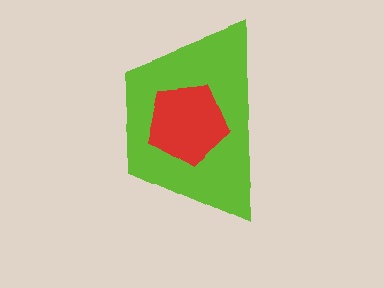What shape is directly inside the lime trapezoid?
The red pentagon.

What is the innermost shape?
The red pentagon.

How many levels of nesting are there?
2.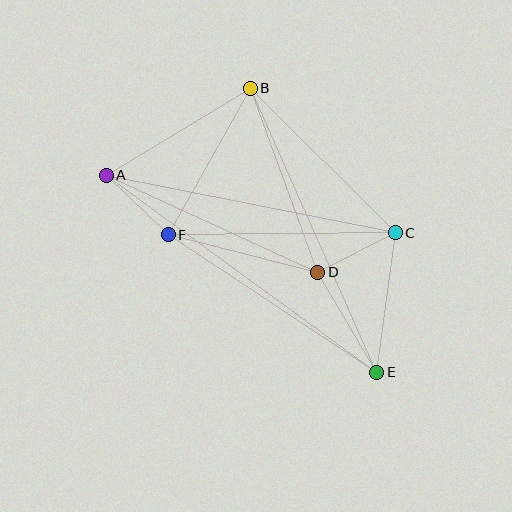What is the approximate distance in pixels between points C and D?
The distance between C and D is approximately 87 pixels.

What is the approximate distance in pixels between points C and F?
The distance between C and F is approximately 227 pixels.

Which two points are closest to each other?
Points A and F are closest to each other.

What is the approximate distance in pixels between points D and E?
The distance between D and E is approximately 116 pixels.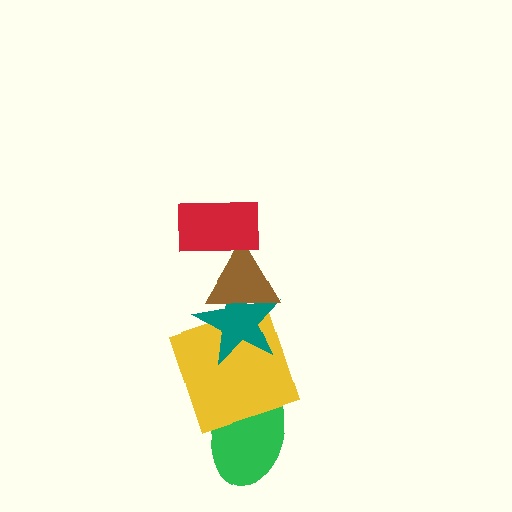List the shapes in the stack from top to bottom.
From top to bottom: the red rectangle, the brown triangle, the teal star, the yellow square, the green ellipse.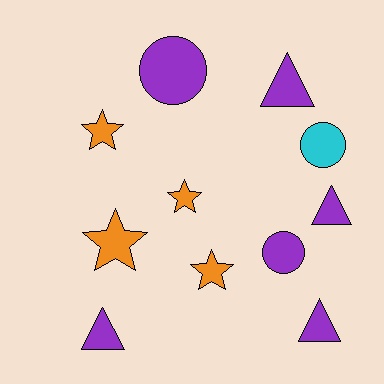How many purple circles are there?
There are 2 purple circles.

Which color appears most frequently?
Purple, with 6 objects.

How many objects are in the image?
There are 11 objects.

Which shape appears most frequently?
Triangle, with 4 objects.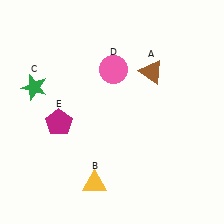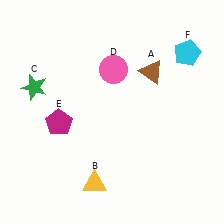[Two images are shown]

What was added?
A cyan pentagon (F) was added in Image 2.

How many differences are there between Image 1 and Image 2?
There is 1 difference between the two images.